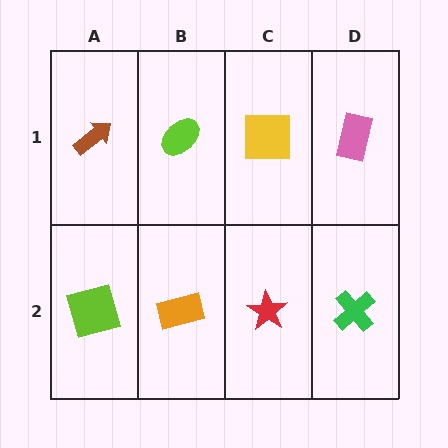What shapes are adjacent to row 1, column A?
A lime square (row 2, column A), a lime ellipse (row 1, column B).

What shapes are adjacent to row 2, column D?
A pink rectangle (row 1, column D), a red star (row 2, column C).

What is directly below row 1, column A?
A lime square.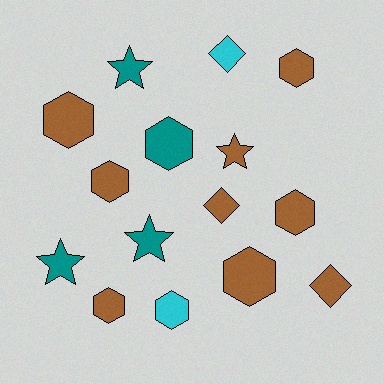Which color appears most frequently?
Brown, with 9 objects.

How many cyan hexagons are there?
There is 1 cyan hexagon.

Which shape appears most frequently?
Hexagon, with 8 objects.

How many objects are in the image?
There are 15 objects.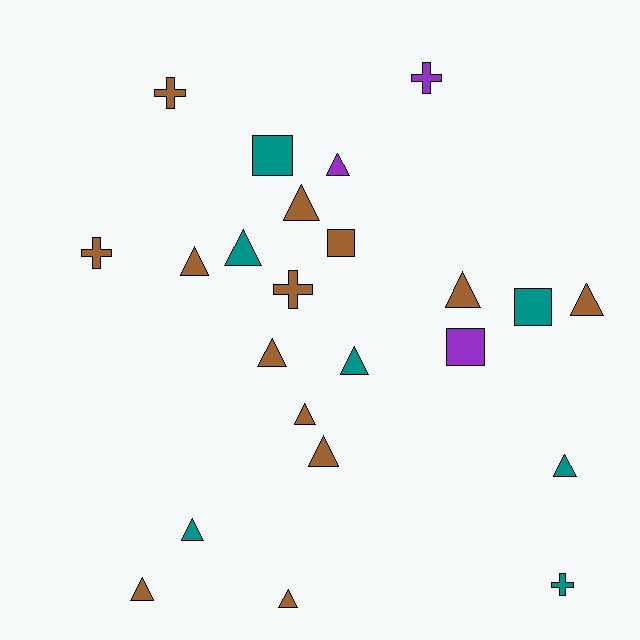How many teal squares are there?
There are 2 teal squares.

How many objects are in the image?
There are 23 objects.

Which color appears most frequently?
Brown, with 13 objects.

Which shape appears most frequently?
Triangle, with 14 objects.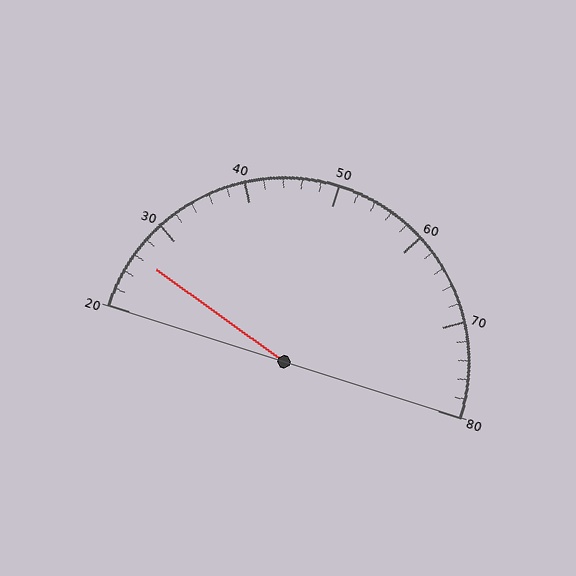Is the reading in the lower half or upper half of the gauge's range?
The reading is in the lower half of the range (20 to 80).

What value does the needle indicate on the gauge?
The needle indicates approximately 26.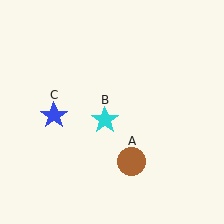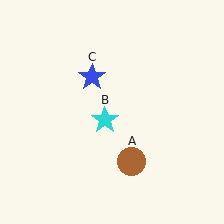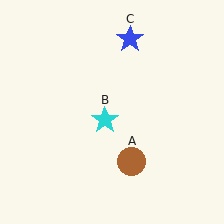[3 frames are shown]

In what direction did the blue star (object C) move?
The blue star (object C) moved up and to the right.